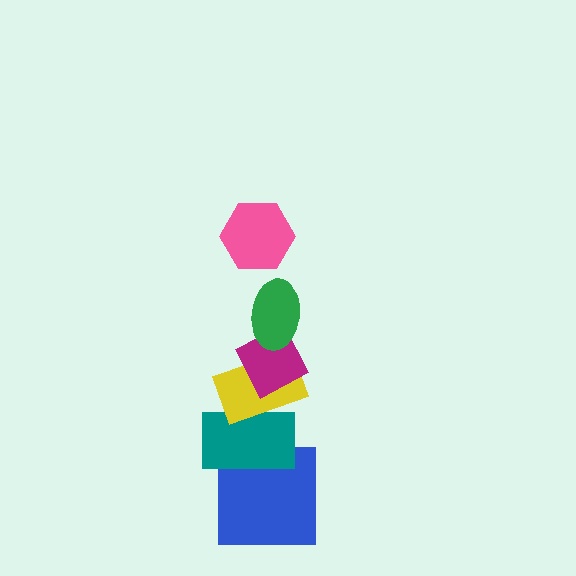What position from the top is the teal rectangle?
The teal rectangle is 5th from the top.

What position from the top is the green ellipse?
The green ellipse is 2nd from the top.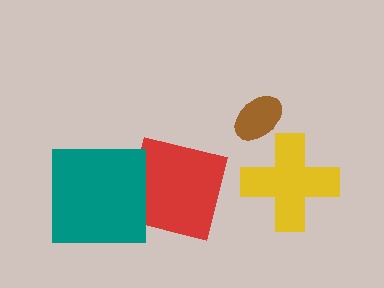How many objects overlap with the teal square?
1 object overlaps with the teal square.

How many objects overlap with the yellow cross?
0 objects overlap with the yellow cross.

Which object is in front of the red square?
The teal square is in front of the red square.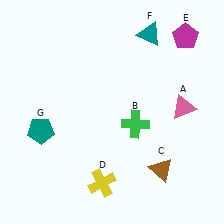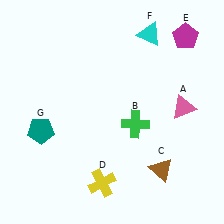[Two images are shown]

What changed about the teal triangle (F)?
In Image 1, F is teal. In Image 2, it changed to cyan.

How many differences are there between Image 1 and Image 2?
There is 1 difference between the two images.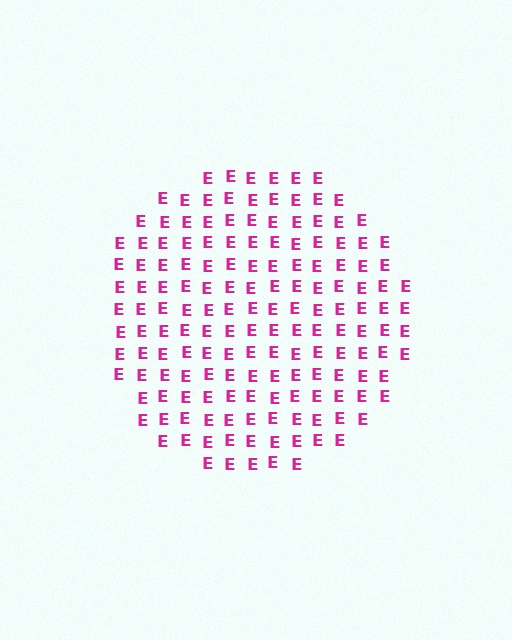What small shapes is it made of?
It is made of small letter E's.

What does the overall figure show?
The overall figure shows a circle.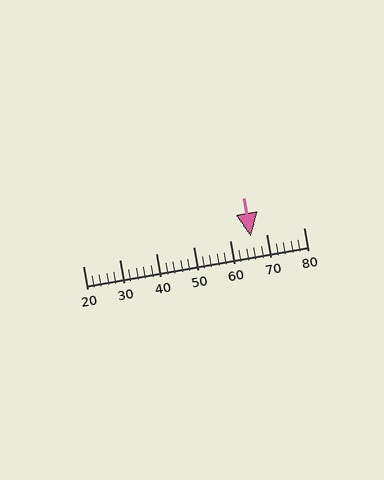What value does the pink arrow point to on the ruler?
The pink arrow points to approximately 66.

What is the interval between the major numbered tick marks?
The major tick marks are spaced 10 units apart.